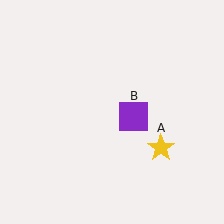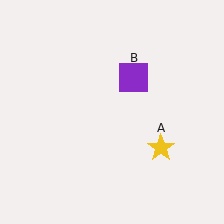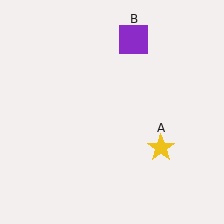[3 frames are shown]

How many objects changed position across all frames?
1 object changed position: purple square (object B).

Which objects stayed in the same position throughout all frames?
Yellow star (object A) remained stationary.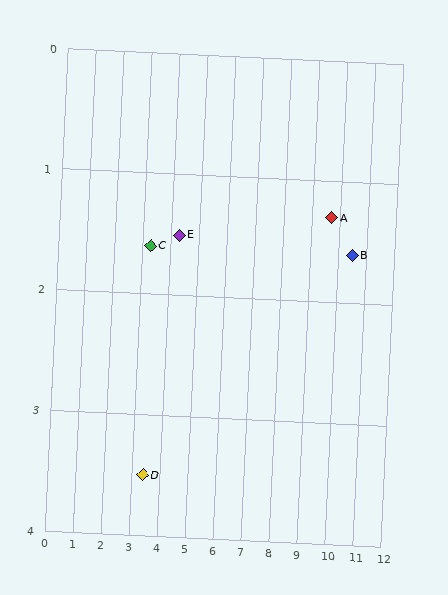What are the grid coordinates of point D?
Point D is at approximately (3.4, 3.5).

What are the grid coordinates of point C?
Point C is at approximately (3.3, 1.6).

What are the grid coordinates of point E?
Point E is at approximately (4.3, 1.5).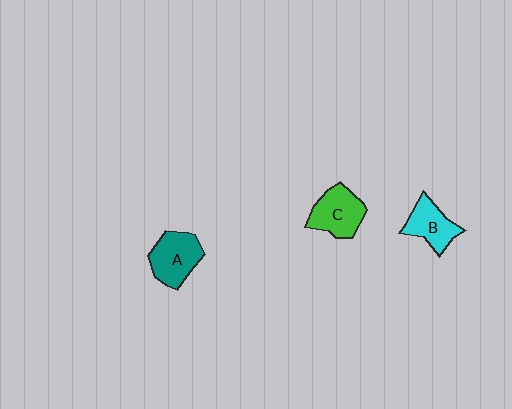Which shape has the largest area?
Shape C (green).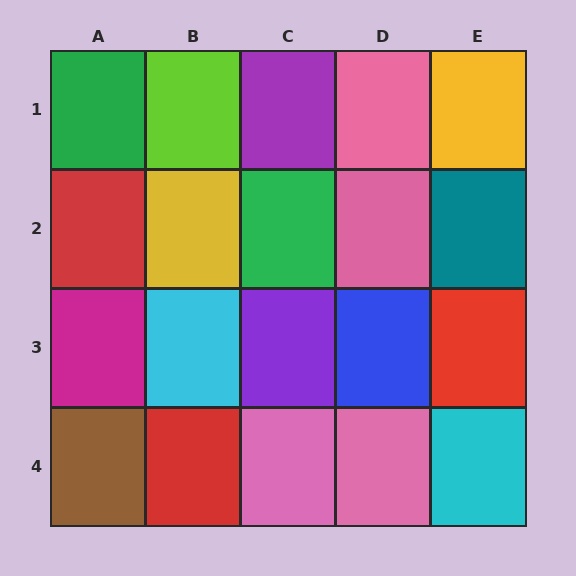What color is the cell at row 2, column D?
Pink.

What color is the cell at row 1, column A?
Green.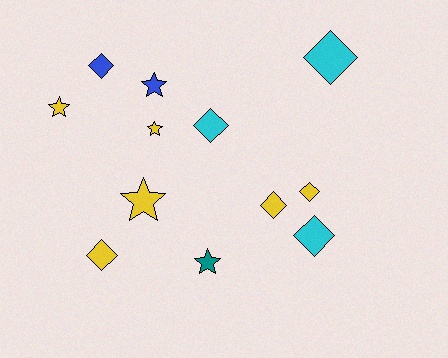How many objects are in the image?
There are 12 objects.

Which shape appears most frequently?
Diamond, with 7 objects.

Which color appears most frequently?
Yellow, with 6 objects.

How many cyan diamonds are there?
There are 3 cyan diamonds.